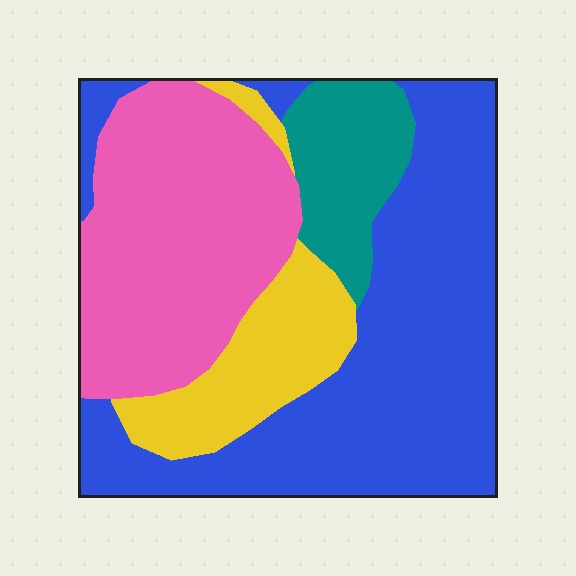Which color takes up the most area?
Blue, at roughly 45%.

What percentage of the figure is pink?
Pink covers around 30% of the figure.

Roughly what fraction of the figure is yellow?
Yellow covers roughly 15% of the figure.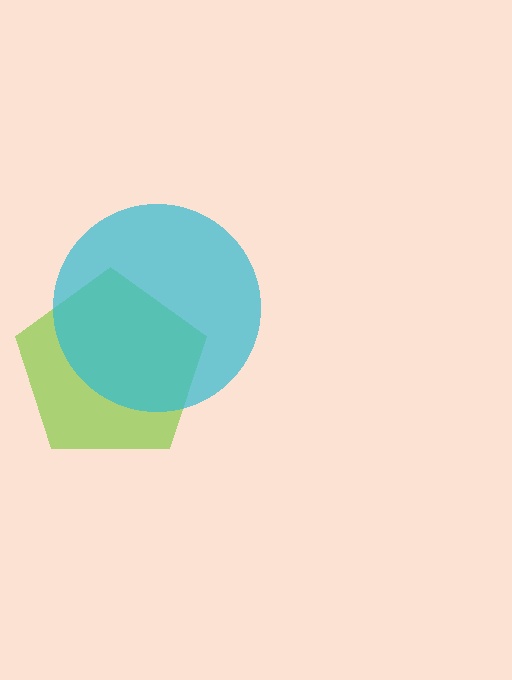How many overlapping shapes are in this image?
There are 2 overlapping shapes in the image.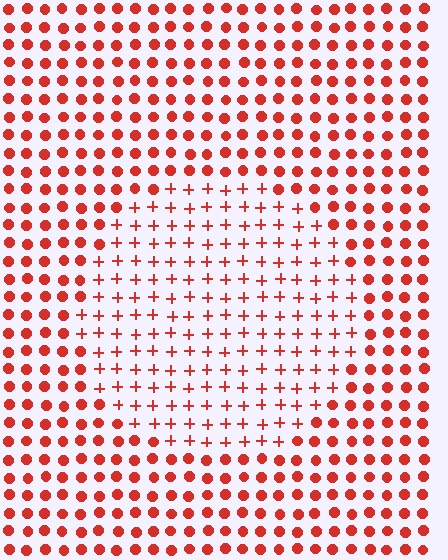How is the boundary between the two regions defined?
The boundary is defined by a change in element shape: plus signs inside vs. circles outside. All elements share the same color and spacing.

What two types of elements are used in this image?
The image uses plus signs inside the circle region and circles outside it.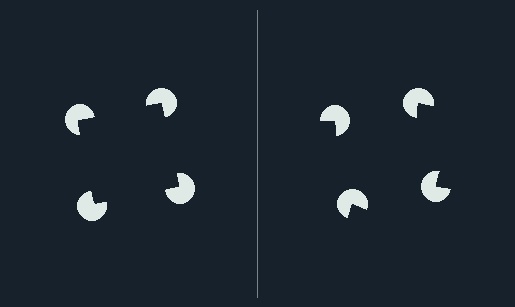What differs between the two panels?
The pac-man discs are positioned identically on both sides; only the wedge orientations differ. On the left they align to a square; on the right they are misaligned.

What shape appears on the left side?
An illusory square.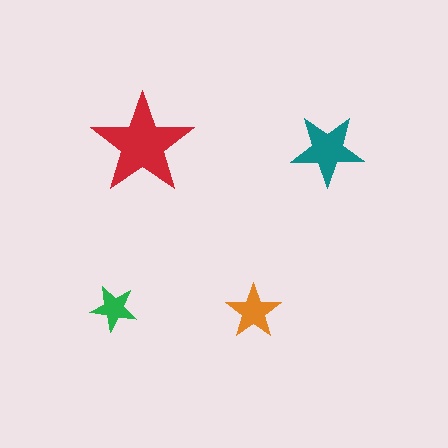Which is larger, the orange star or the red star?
The red one.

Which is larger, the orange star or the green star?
The orange one.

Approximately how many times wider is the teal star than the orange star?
About 1.5 times wider.